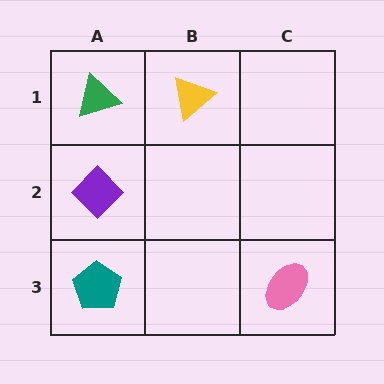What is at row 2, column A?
A purple diamond.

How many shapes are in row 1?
2 shapes.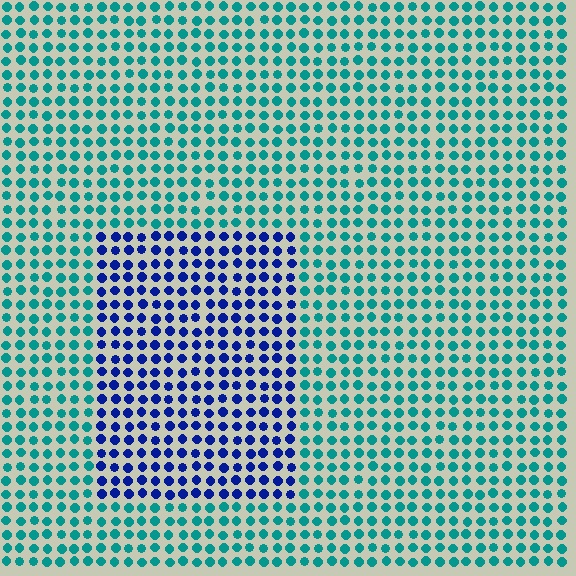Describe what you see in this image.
The image is filled with small teal elements in a uniform arrangement. A rectangle-shaped region is visible where the elements are tinted to a slightly different hue, forming a subtle color boundary.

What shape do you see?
I see a rectangle.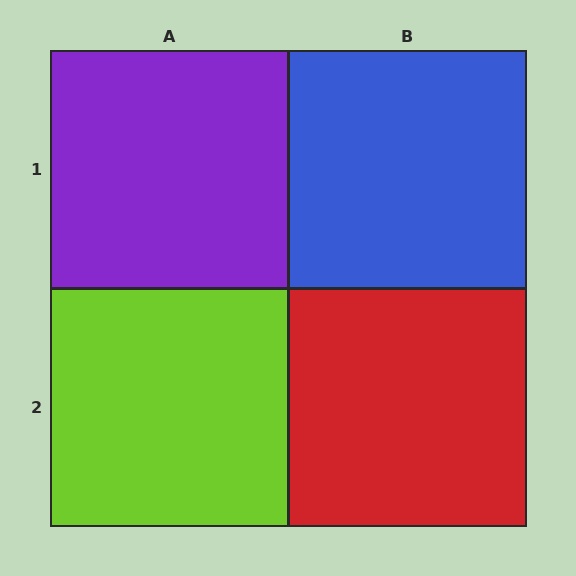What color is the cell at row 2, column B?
Red.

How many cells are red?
1 cell is red.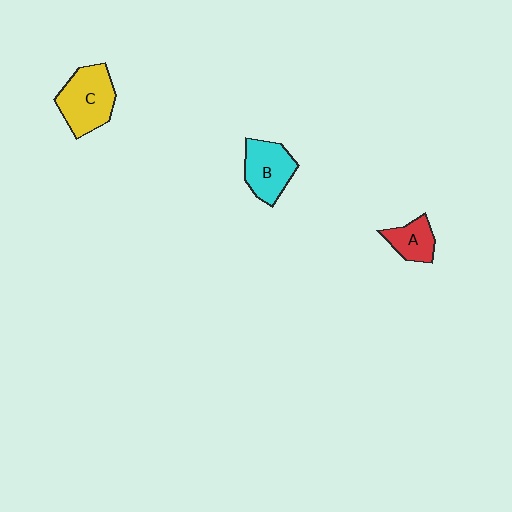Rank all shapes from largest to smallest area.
From largest to smallest: C (yellow), B (cyan), A (red).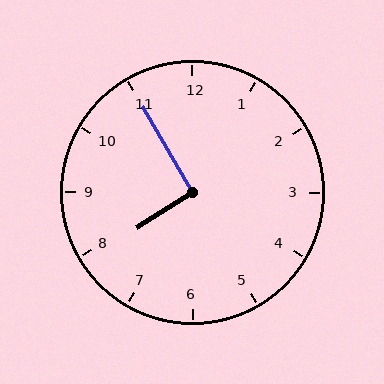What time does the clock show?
7:55.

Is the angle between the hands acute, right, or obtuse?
It is right.